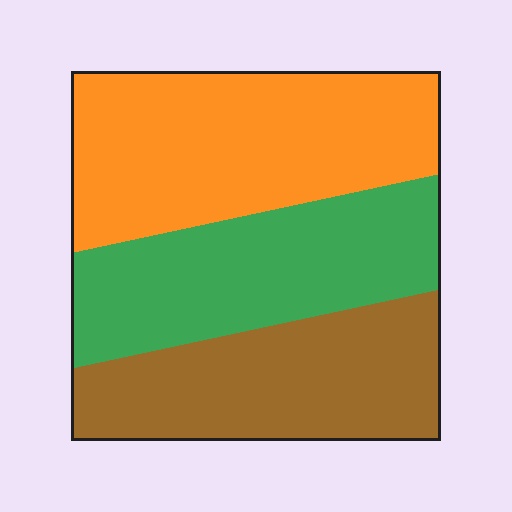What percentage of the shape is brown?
Brown takes up between a sixth and a third of the shape.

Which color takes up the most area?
Orange, at roughly 40%.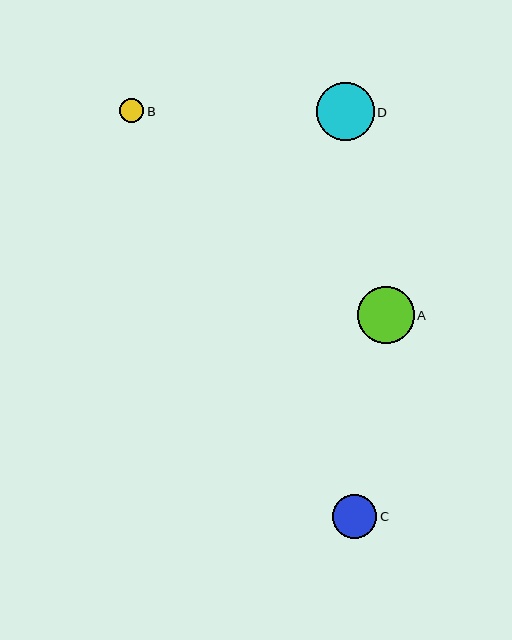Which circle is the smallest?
Circle B is the smallest with a size of approximately 24 pixels.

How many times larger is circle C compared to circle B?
Circle C is approximately 1.8 times the size of circle B.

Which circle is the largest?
Circle D is the largest with a size of approximately 58 pixels.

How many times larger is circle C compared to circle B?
Circle C is approximately 1.8 times the size of circle B.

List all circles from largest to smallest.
From largest to smallest: D, A, C, B.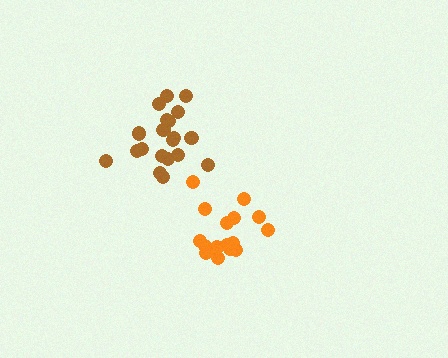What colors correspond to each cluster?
The clusters are colored: brown, orange.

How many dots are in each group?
Group 1: 20 dots, Group 2: 17 dots (37 total).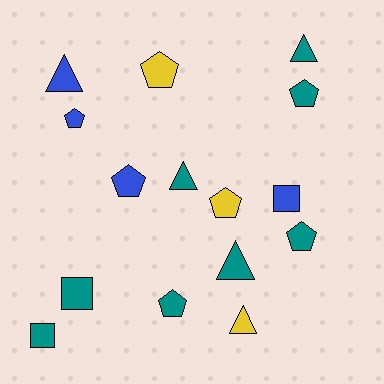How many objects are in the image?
There are 15 objects.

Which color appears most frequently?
Teal, with 8 objects.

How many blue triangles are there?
There is 1 blue triangle.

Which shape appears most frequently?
Pentagon, with 7 objects.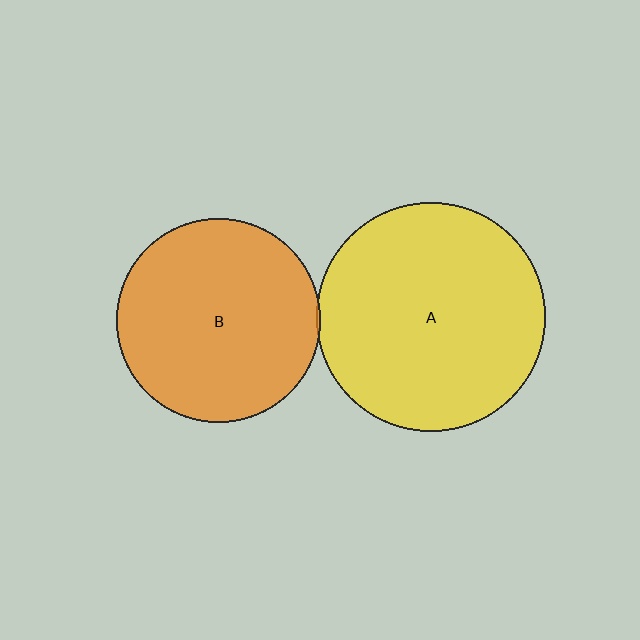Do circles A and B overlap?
Yes.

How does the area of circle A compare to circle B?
Approximately 1.3 times.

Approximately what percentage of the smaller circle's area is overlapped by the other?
Approximately 5%.